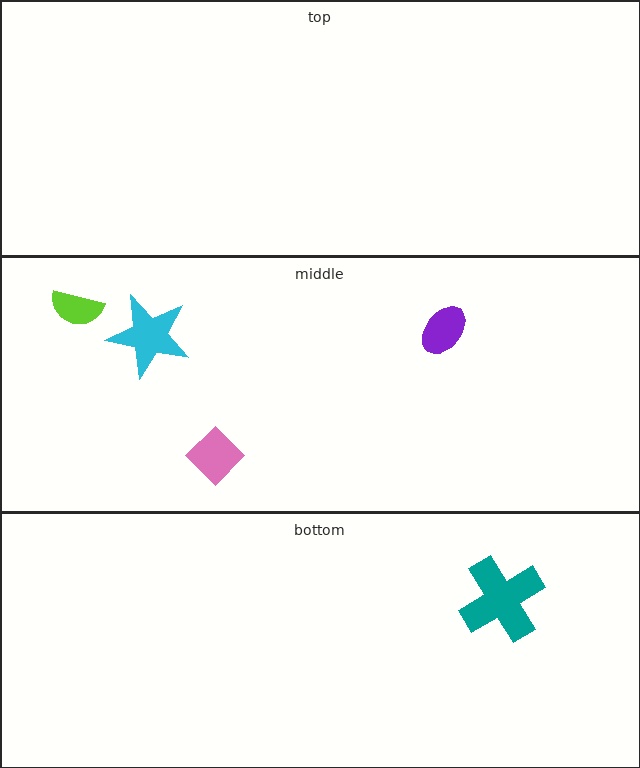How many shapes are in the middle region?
4.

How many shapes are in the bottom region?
1.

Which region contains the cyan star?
The middle region.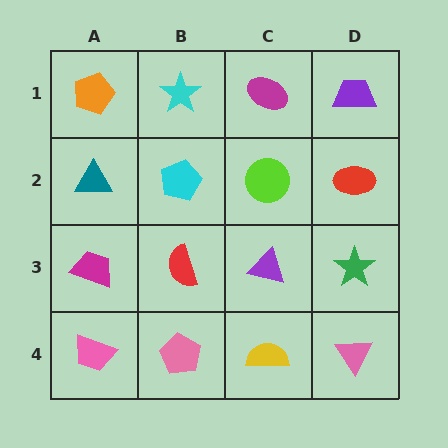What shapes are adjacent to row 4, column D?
A green star (row 3, column D), a yellow semicircle (row 4, column C).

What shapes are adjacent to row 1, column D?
A red ellipse (row 2, column D), a magenta ellipse (row 1, column C).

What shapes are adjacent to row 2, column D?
A purple trapezoid (row 1, column D), a green star (row 3, column D), a lime circle (row 2, column C).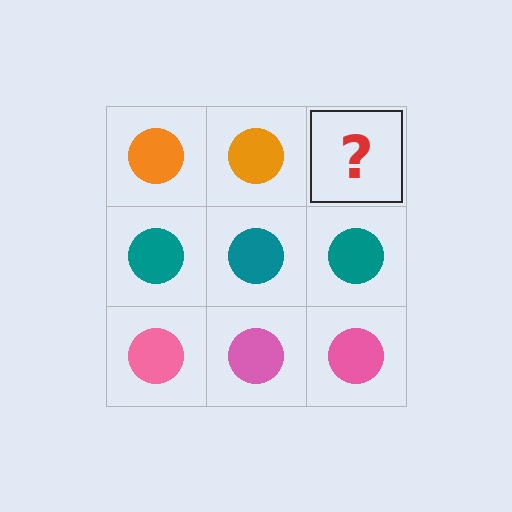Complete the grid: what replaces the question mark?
The question mark should be replaced with an orange circle.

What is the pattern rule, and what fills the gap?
The rule is that each row has a consistent color. The gap should be filled with an orange circle.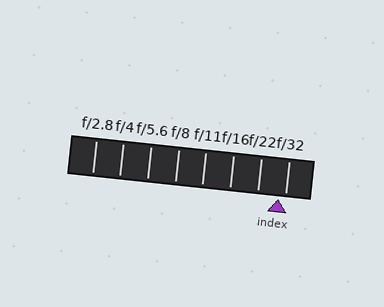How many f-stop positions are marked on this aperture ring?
There are 8 f-stop positions marked.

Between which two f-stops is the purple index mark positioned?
The index mark is between f/22 and f/32.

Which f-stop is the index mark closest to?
The index mark is closest to f/32.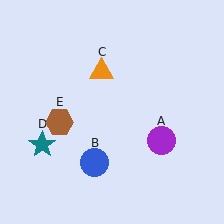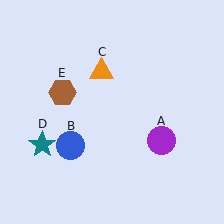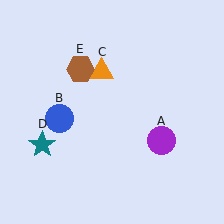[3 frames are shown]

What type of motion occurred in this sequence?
The blue circle (object B), brown hexagon (object E) rotated clockwise around the center of the scene.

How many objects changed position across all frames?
2 objects changed position: blue circle (object B), brown hexagon (object E).